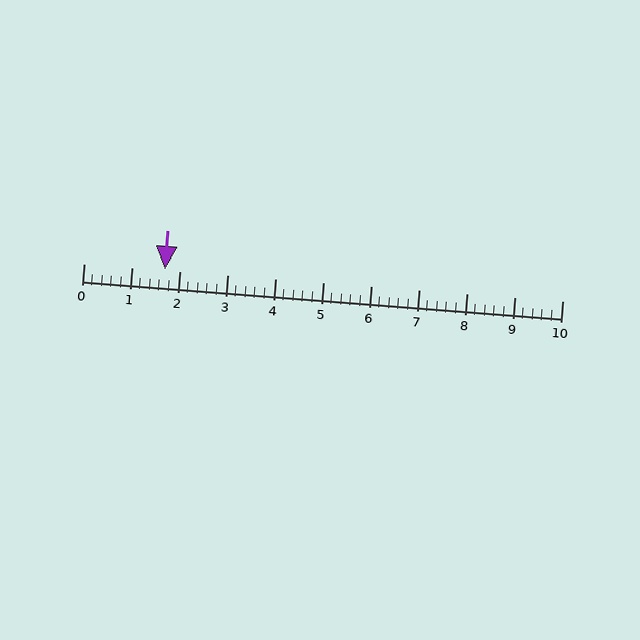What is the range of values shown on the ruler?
The ruler shows values from 0 to 10.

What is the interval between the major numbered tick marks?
The major tick marks are spaced 1 units apart.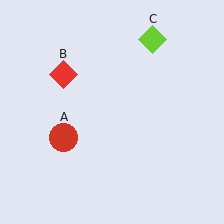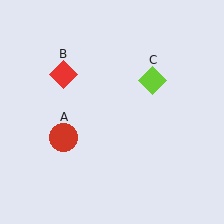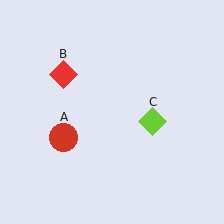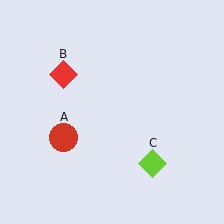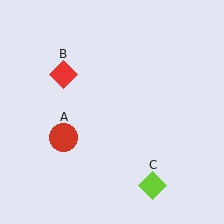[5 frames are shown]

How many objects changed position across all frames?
1 object changed position: lime diamond (object C).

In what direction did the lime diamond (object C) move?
The lime diamond (object C) moved down.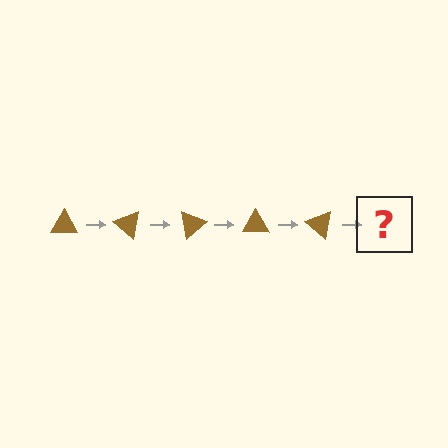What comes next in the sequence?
The next element should be a brown triangle rotated 200 degrees.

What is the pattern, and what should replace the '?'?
The pattern is that the triangle rotates 40 degrees each step. The '?' should be a brown triangle rotated 200 degrees.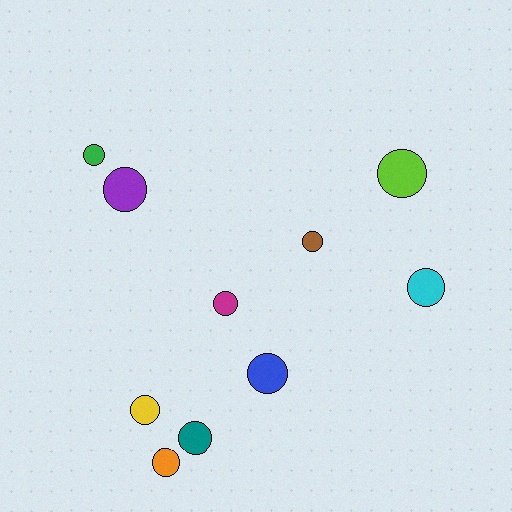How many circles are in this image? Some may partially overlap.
There are 10 circles.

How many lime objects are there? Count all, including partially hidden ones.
There is 1 lime object.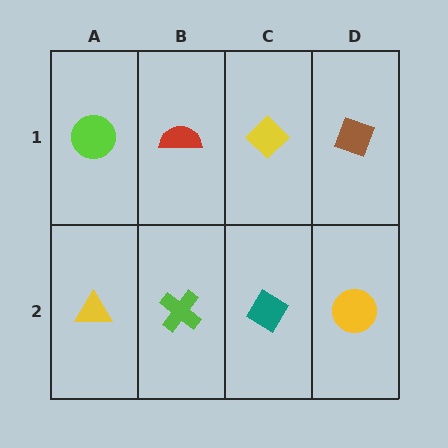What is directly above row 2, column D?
A brown diamond.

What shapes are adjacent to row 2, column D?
A brown diamond (row 1, column D), a teal diamond (row 2, column C).